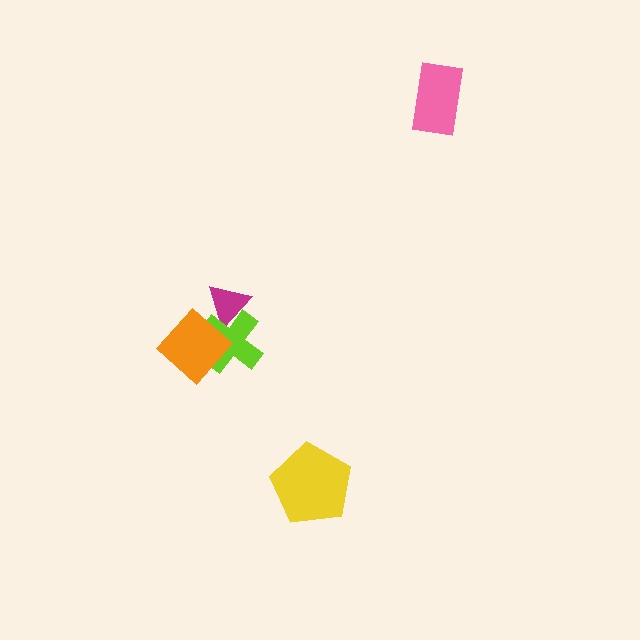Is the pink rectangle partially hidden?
No, no other shape covers it.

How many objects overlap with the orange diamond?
2 objects overlap with the orange diamond.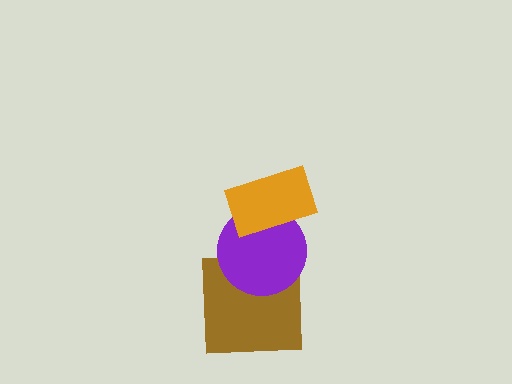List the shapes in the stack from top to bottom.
From top to bottom: the orange rectangle, the purple circle, the brown square.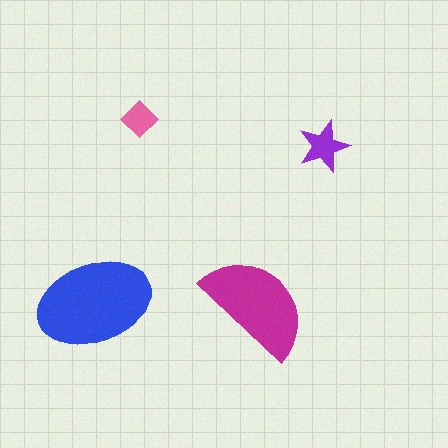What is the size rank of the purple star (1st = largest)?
3rd.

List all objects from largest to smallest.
The blue ellipse, the magenta semicircle, the purple star, the pink diamond.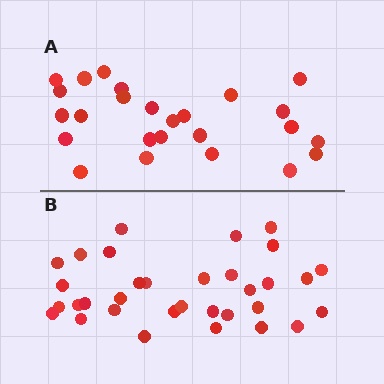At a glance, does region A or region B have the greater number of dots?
Region B (the bottom region) has more dots.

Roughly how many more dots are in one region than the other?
Region B has roughly 8 or so more dots than region A.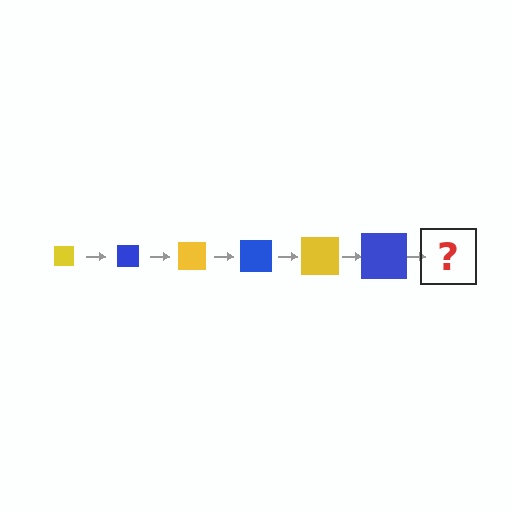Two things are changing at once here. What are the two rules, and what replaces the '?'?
The two rules are that the square grows larger each step and the color cycles through yellow and blue. The '?' should be a yellow square, larger than the previous one.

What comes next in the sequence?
The next element should be a yellow square, larger than the previous one.